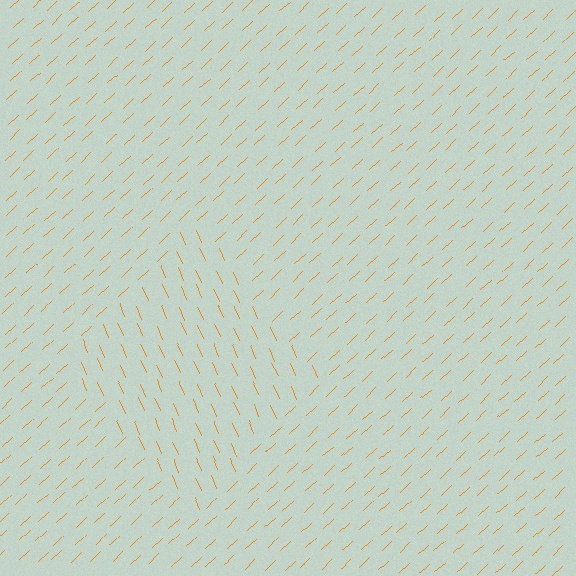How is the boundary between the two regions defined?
The boundary is defined purely by a change in line orientation (approximately 71 degrees difference). All lines are the same color and thickness.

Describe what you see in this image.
The image is filled with small orange line segments. A diamond region in the image has lines oriented differently from the surrounding lines, creating a visible texture boundary.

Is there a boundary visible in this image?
Yes, there is a texture boundary formed by a change in line orientation.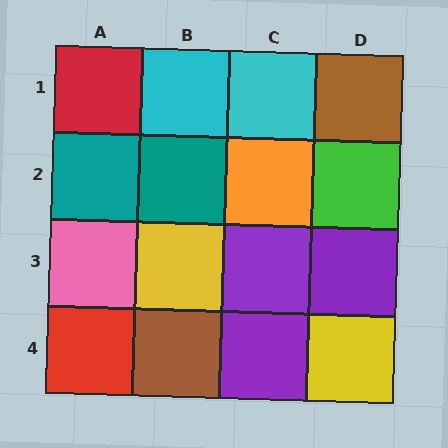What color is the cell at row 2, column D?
Green.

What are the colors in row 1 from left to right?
Red, cyan, cyan, brown.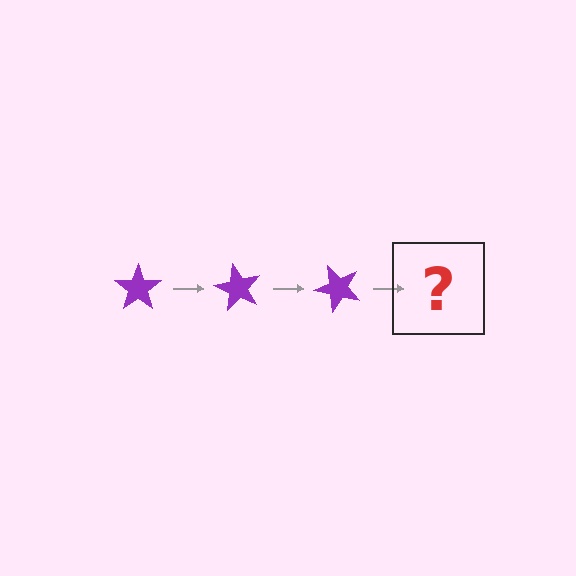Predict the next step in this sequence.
The next step is a purple star rotated 180 degrees.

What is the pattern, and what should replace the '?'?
The pattern is that the star rotates 60 degrees each step. The '?' should be a purple star rotated 180 degrees.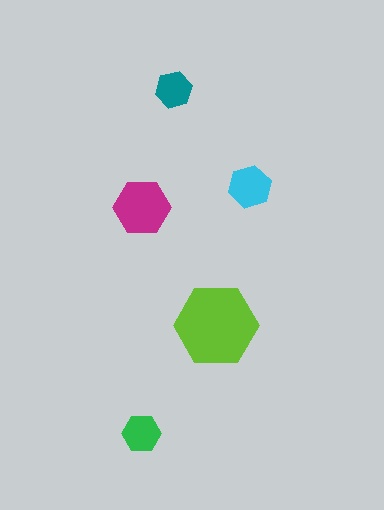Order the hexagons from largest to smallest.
the lime one, the magenta one, the cyan one, the green one, the teal one.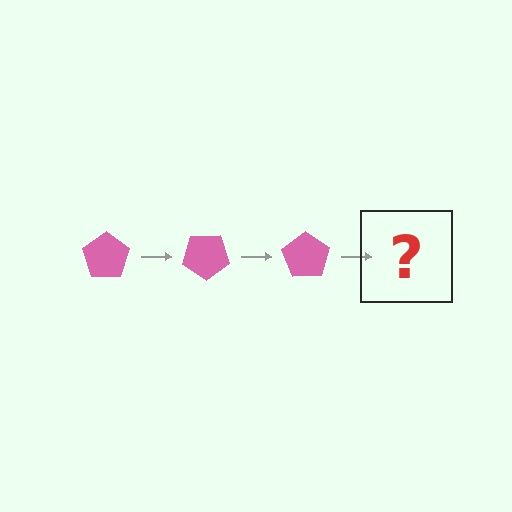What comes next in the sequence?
The next element should be a pink pentagon rotated 105 degrees.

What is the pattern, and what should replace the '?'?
The pattern is that the pentagon rotates 35 degrees each step. The '?' should be a pink pentagon rotated 105 degrees.